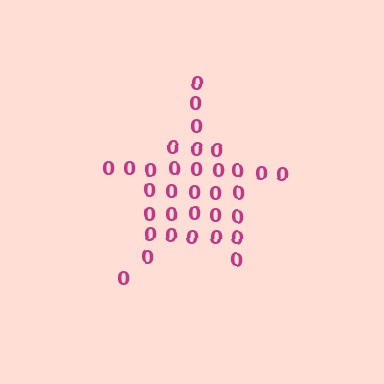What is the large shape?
The large shape is a star.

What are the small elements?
The small elements are digit 0's.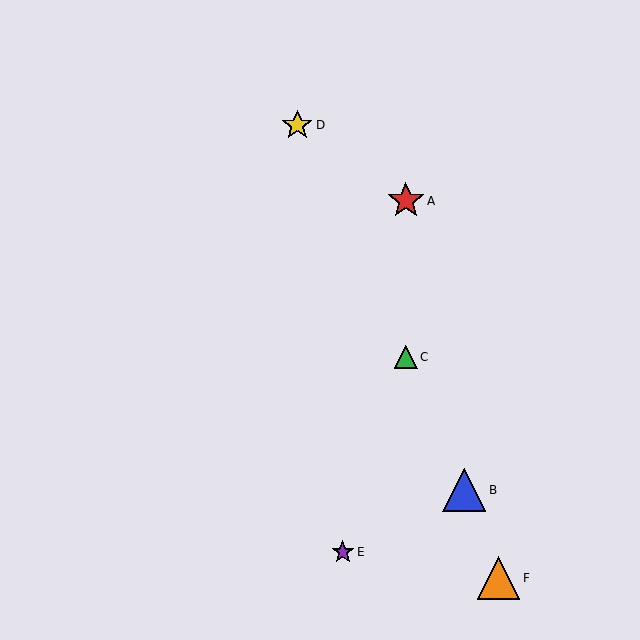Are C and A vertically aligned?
Yes, both are at x≈406.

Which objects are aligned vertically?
Objects A, C are aligned vertically.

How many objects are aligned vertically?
2 objects (A, C) are aligned vertically.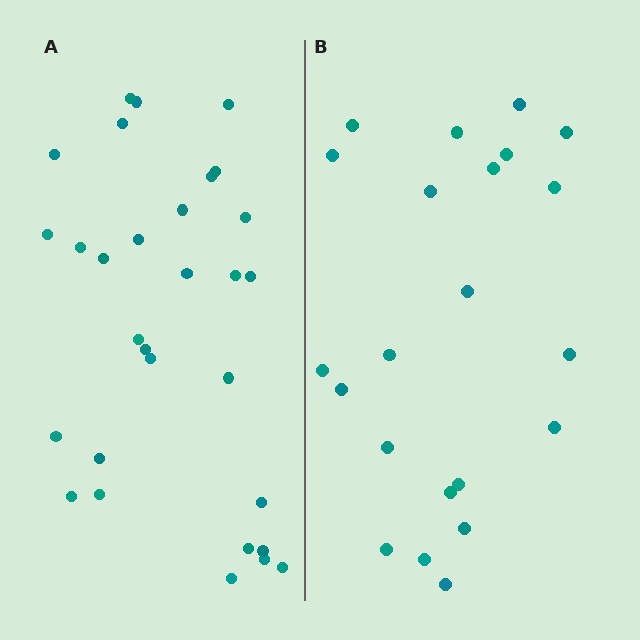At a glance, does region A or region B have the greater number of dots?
Region A (the left region) has more dots.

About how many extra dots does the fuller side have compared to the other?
Region A has roughly 8 or so more dots than region B.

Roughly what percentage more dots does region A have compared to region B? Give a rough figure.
About 35% more.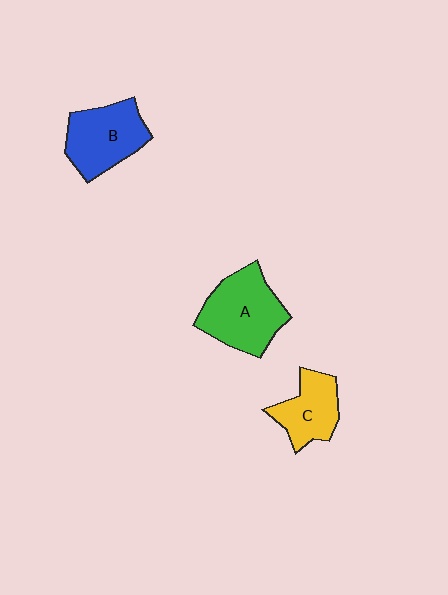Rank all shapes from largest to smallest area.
From largest to smallest: A (green), B (blue), C (yellow).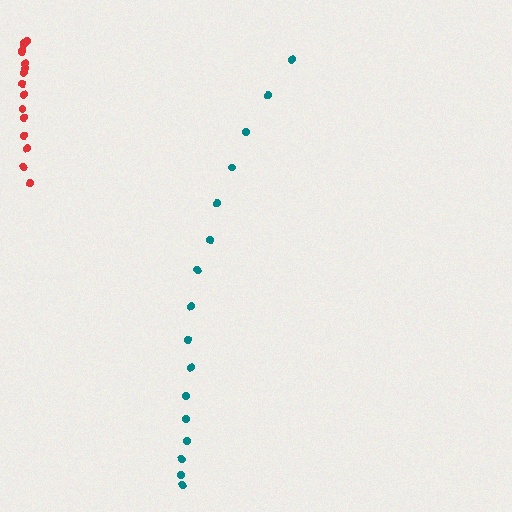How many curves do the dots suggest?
There are 2 distinct paths.